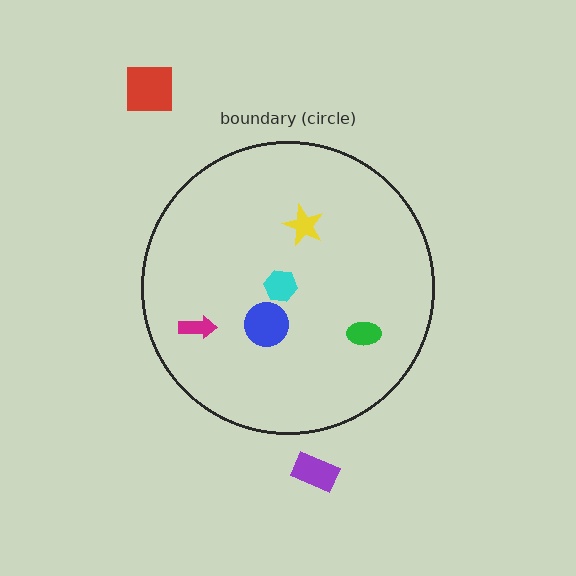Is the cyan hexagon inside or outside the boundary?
Inside.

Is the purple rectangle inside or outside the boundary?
Outside.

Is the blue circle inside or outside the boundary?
Inside.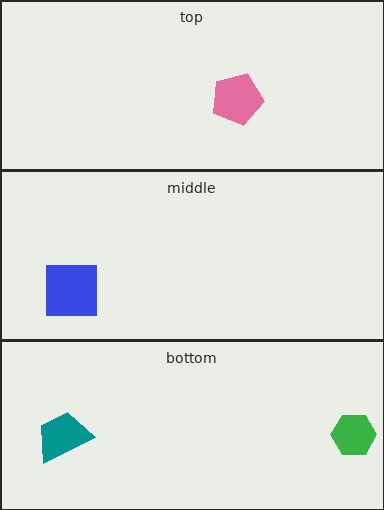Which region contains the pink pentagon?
The top region.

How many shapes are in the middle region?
1.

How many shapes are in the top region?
1.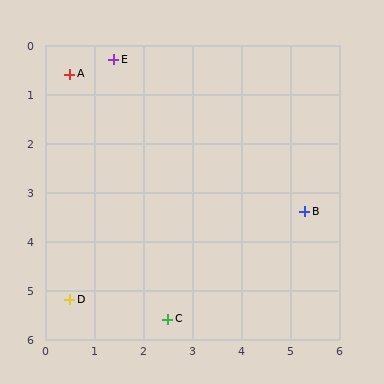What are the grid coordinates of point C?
Point C is at approximately (2.5, 5.6).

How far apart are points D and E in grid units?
Points D and E are about 5.0 grid units apart.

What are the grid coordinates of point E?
Point E is at approximately (1.4, 0.3).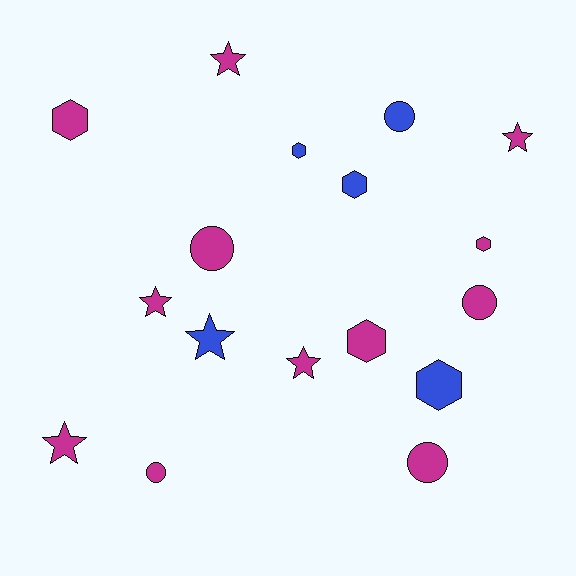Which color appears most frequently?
Magenta, with 12 objects.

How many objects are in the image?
There are 17 objects.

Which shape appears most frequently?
Star, with 6 objects.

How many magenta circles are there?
There are 4 magenta circles.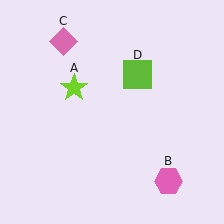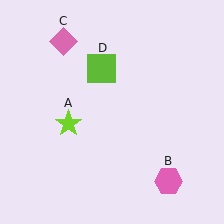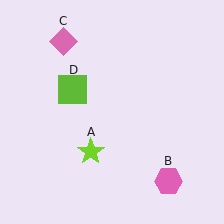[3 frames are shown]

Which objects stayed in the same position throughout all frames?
Pink hexagon (object B) and pink diamond (object C) remained stationary.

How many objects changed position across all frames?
2 objects changed position: lime star (object A), lime square (object D).